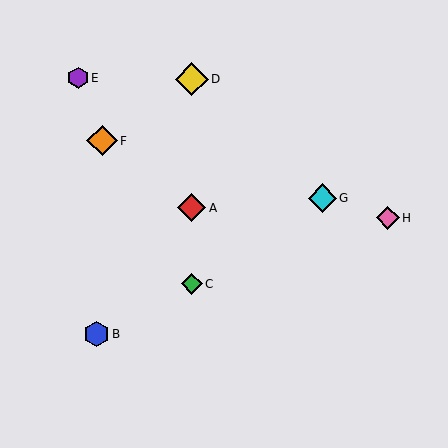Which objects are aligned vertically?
Objects A, C, D are aligned vertically.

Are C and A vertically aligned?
Yes, both are at x≈192.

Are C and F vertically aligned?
No, C is at x≈192 and F is at x≈102.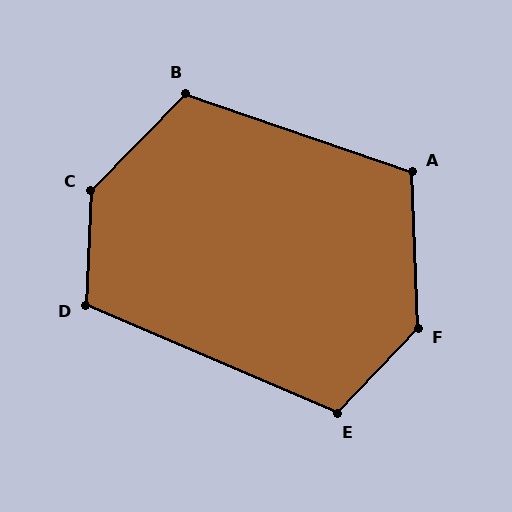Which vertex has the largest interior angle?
C, at approximately 139 degrees.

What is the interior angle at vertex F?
Approximately 135 degrees (obtuse).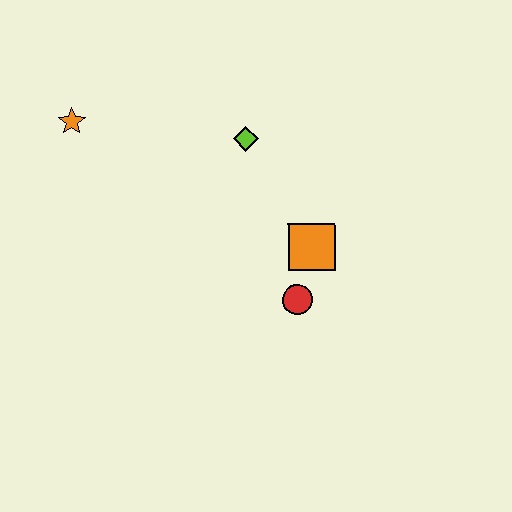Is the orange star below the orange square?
No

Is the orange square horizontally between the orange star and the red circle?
No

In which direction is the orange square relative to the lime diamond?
The orange square is below the lime diamond.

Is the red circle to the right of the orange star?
Yes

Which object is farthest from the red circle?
The orange star is farthest from the red circle.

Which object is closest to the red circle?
The orange square is closest to the red circle.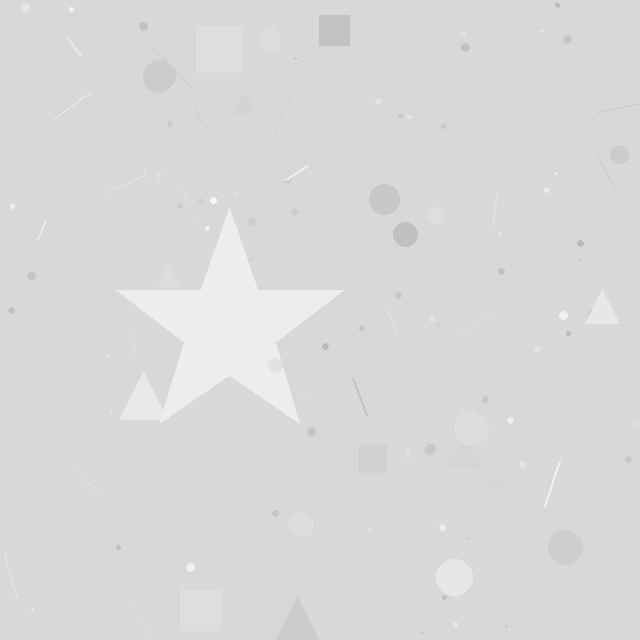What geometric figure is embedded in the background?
A star is embedded in the background.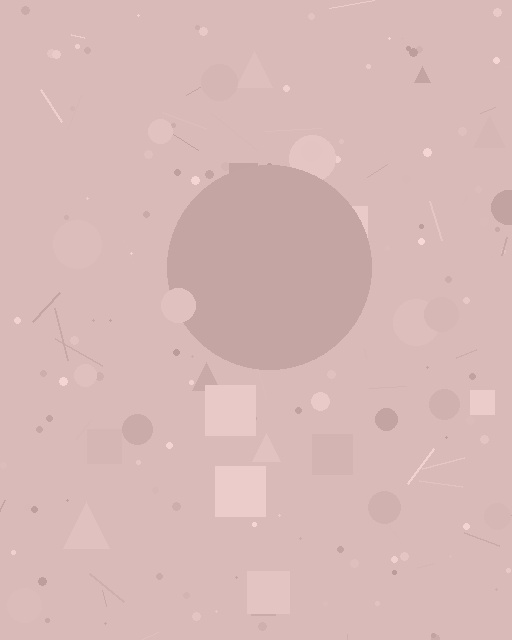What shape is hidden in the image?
A circle is hidden in the image.